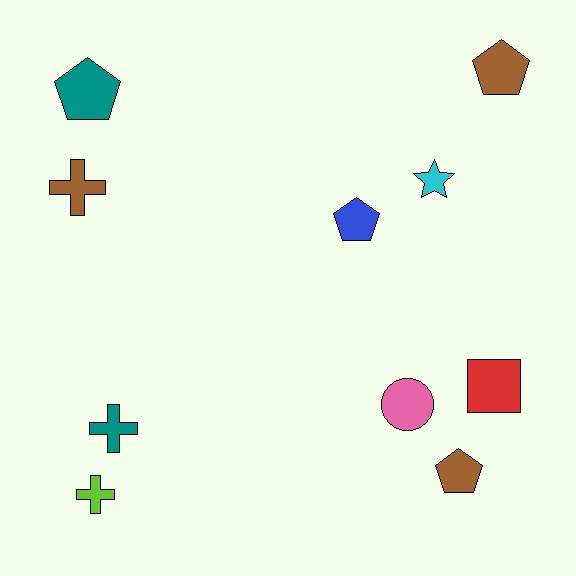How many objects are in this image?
There are 10 objects.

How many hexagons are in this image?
There are no hexagons.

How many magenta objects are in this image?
There are no magenta objects.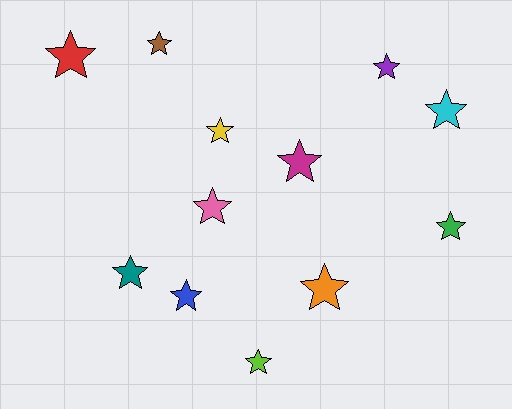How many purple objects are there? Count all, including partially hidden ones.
There is 1 purple object.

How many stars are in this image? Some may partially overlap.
There are 12 stars.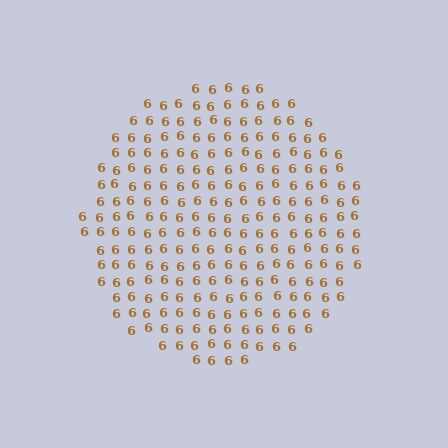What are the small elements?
The small elements are digit 6's.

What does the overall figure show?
The overall figure shows a circle.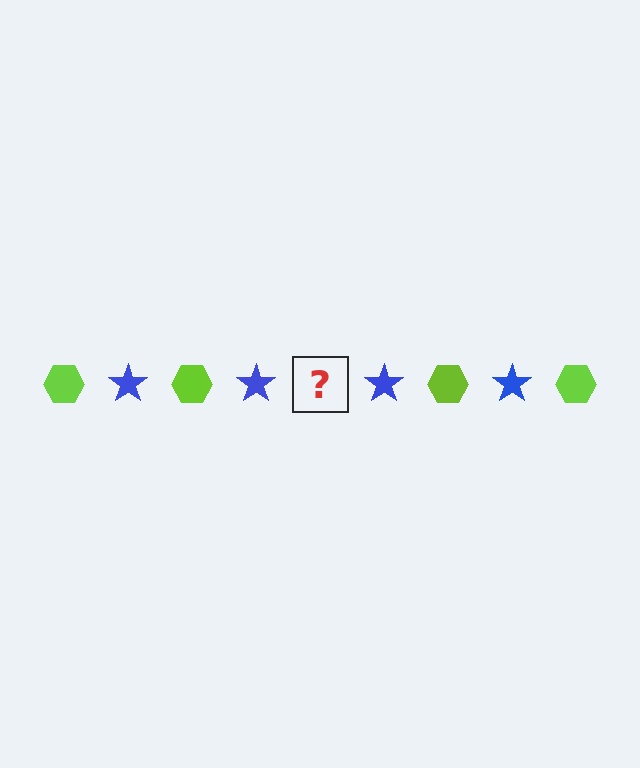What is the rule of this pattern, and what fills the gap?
The rule is that the pattern alternates between lime hexagon and blue star. The gap should be filled with a lime hexagon.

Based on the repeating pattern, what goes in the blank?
The blank should be a lime hexagon.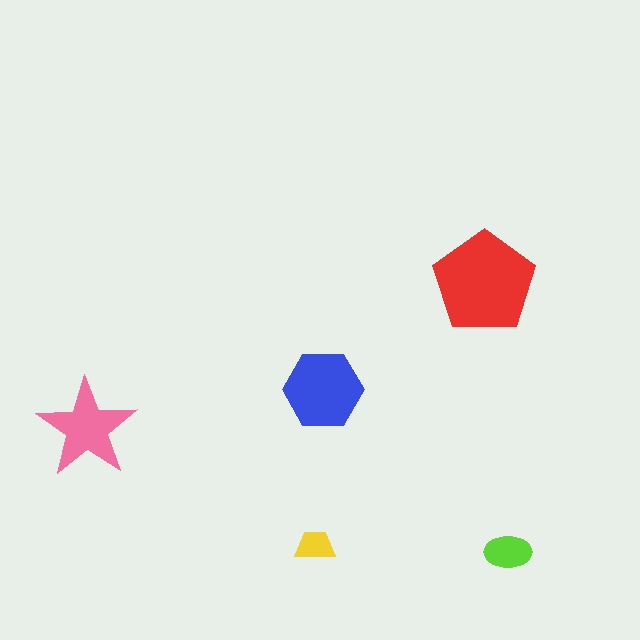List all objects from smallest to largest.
The yellow trapezoid, the lime ellipse, the pink star, the blue hexagon, the red pentagon.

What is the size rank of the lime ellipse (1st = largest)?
4th.